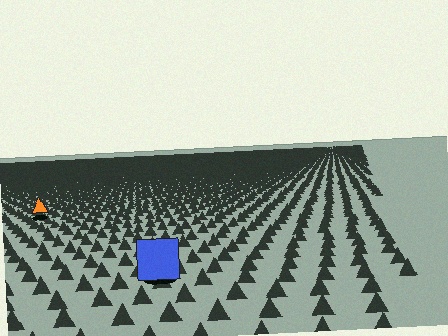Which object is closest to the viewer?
The blue square is closest. The texture marks near it are larger and more spread out.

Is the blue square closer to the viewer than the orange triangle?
Yes. The blue square is closer — you can tell from the texture gradient: the ground texture is coarser near it.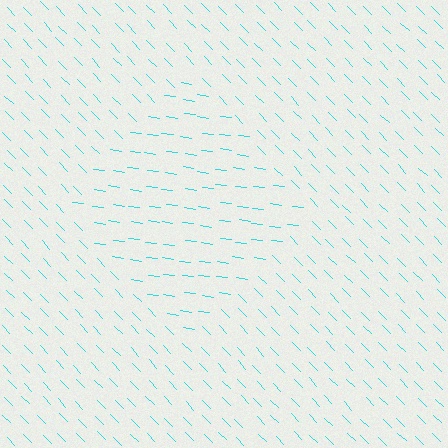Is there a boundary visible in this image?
Yes, there is a texture boundary formed by a change in line orientation.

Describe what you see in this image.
The image is filled with small cyan line segments. A diamond region in the image has lines oriented differently from the surrounding lines, creating a visible texture boundary.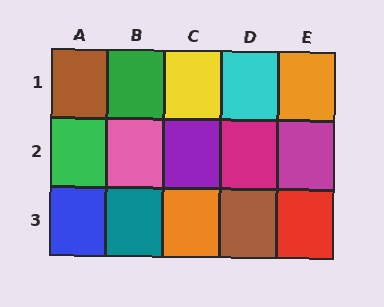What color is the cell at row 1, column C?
Yellow.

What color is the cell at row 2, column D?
Magenta.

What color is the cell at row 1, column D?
Cyan.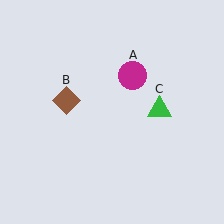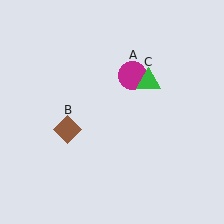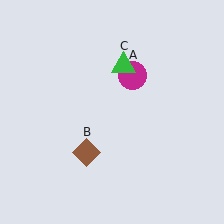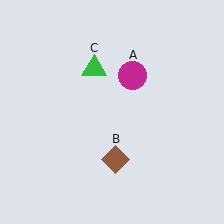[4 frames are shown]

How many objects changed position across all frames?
2 objects changed position: brown diamond (object B), green triangle (object C).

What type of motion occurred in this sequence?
The brown diamond (object B), green triangle (object C) rotated counterclockwise around the center of the scene.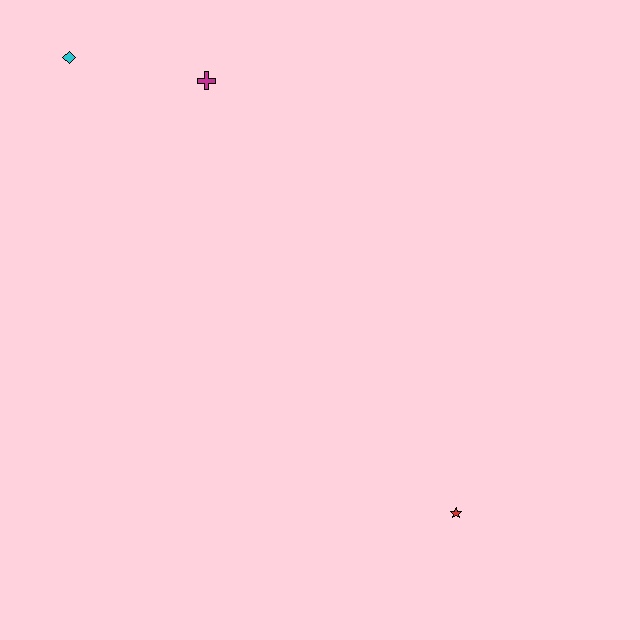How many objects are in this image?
There are 3 objects.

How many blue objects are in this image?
There are no blue objects.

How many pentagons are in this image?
There are no pentagons.